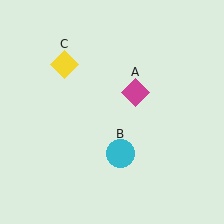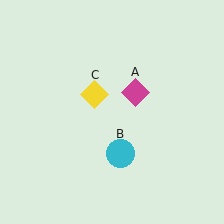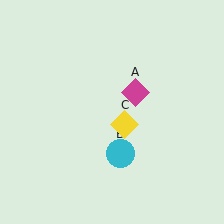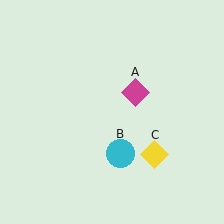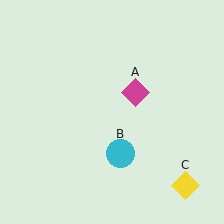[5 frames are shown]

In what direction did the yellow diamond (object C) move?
The yellow diamond (object C) moved down and to the right.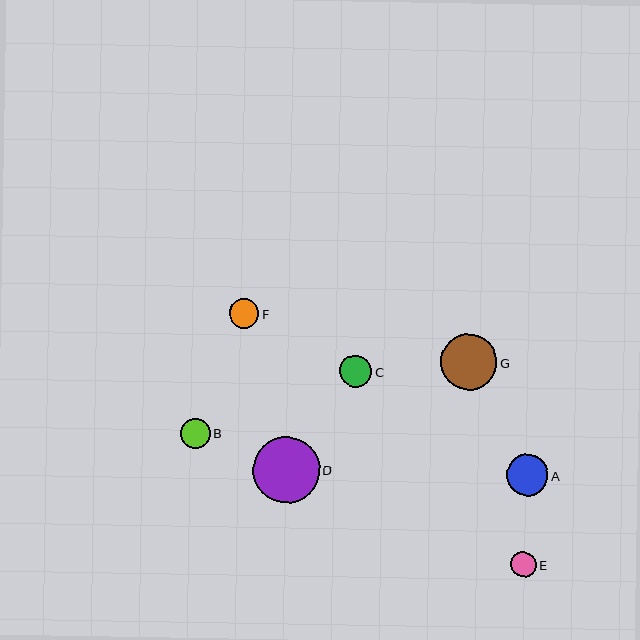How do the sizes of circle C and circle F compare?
Circle C and circle F are approximately the same size.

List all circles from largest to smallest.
From largest to smallest: D, G, A, C, B, F, E.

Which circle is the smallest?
Circle E is the smallest with a size of approximately 25 pixels.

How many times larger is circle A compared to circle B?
Circle A is approximately 1.4 times the size of circle B.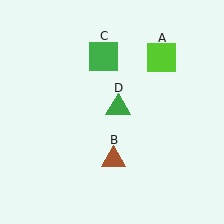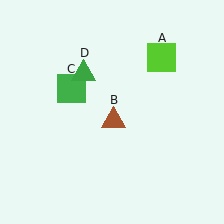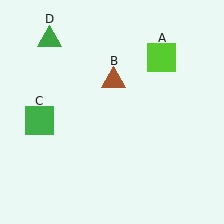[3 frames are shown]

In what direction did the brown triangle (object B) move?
The brown triangle (object B) moved up.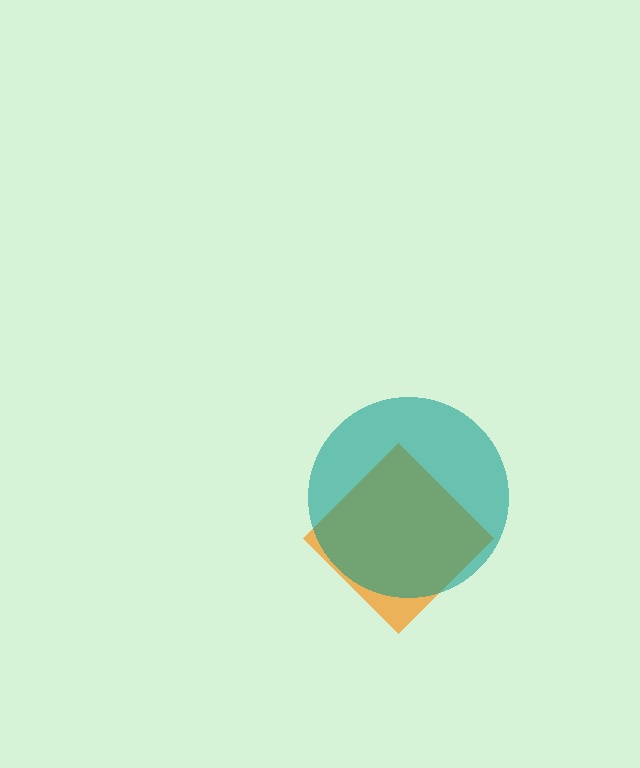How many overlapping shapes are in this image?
There are 2 overlapping shapes in the image.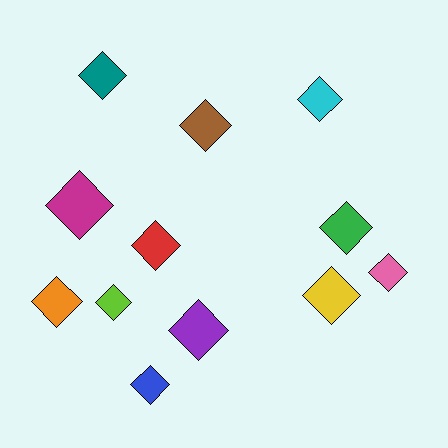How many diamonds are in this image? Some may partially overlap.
There are 12 diamonds.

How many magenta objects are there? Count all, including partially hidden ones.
There is 1 magenta object.